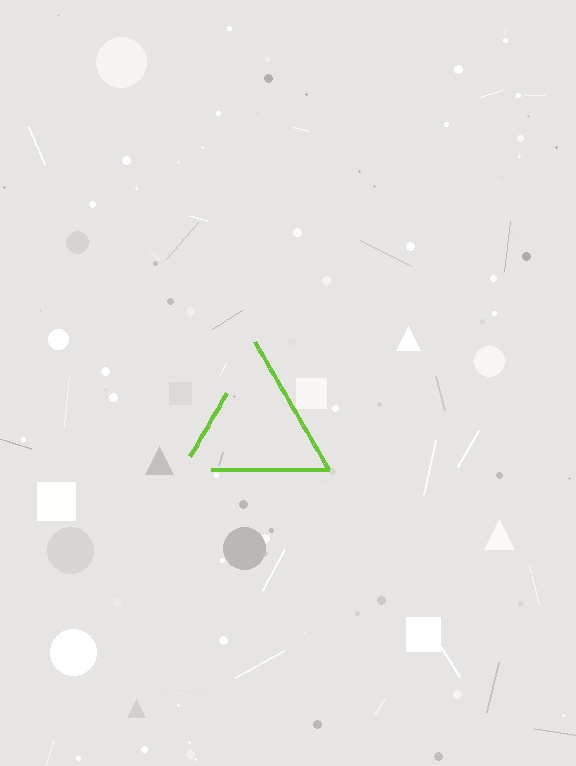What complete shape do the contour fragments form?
The contour fragments form a triangle.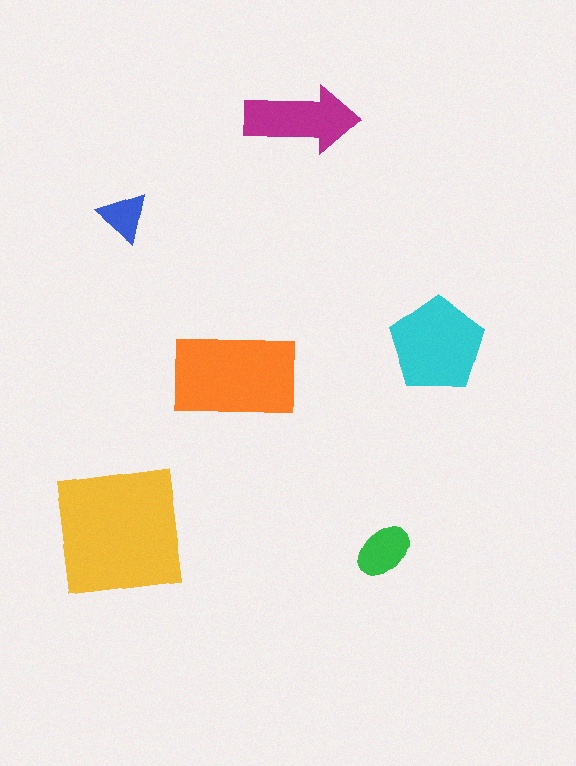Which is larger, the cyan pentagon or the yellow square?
The yellow square.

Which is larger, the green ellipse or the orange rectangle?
The orange rectangle.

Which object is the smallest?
The blue triangle.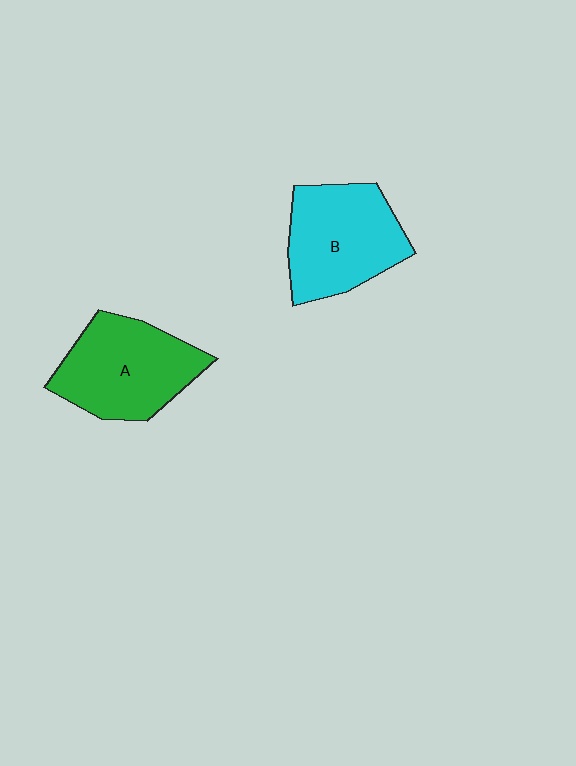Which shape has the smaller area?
Shape B (cyan).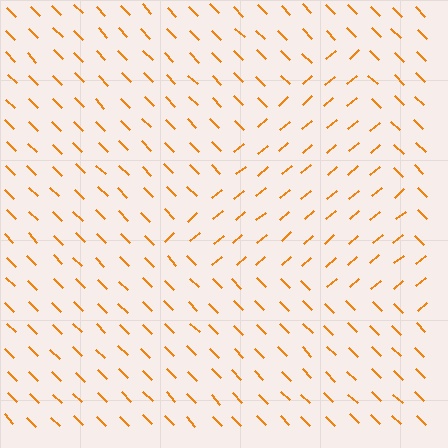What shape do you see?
I see a triangle.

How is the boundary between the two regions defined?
The boundary is defined purely by a change in line orientation (approximately 86 degrees difference). All lines are the same color and thickness.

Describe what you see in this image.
The image is filled with small orange line segments. A triangle region in the image has lines oriented differently from the surrounding lines, creating a visible texture boundary.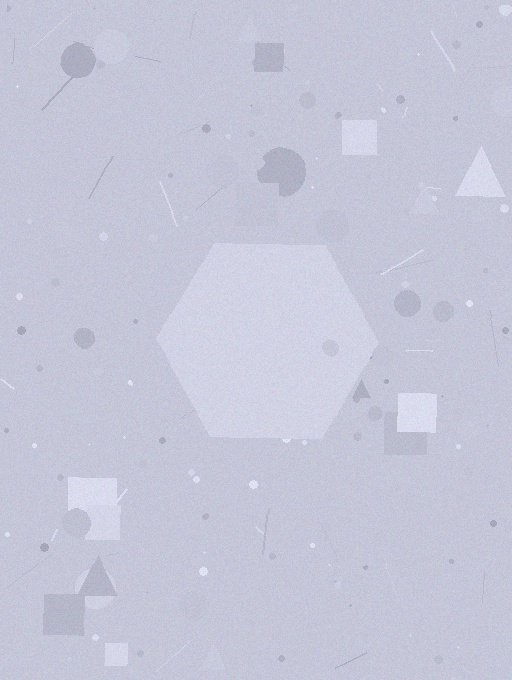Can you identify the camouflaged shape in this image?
The camouflaged shape is a hexagon.